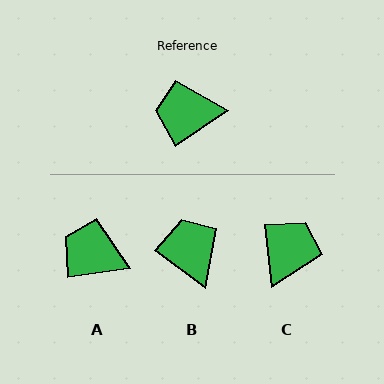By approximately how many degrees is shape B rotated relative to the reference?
Approximately 71 degrees clockwise.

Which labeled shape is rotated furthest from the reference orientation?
C, about 118 degrees away.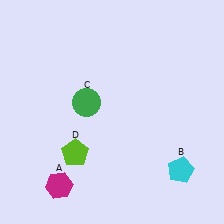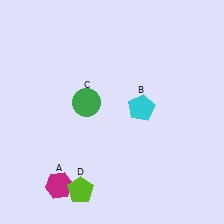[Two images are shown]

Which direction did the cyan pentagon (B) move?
The cyan pentagon (B) moved up.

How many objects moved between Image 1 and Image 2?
2 objects moved between the two images.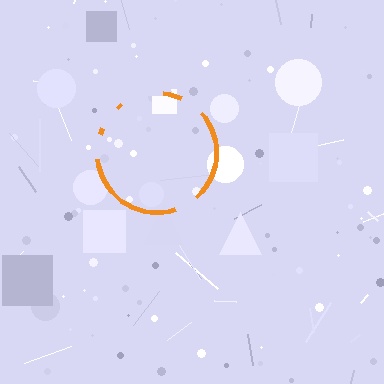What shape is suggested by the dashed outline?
The dashed outline suggests a circle.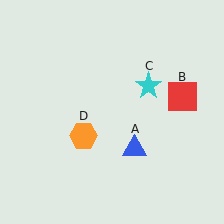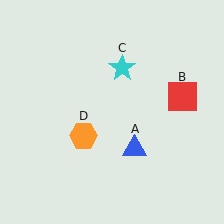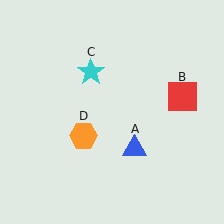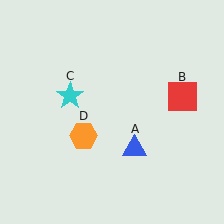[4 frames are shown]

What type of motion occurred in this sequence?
The cyan star (object C) rotated counterclockwise around the center of the scene.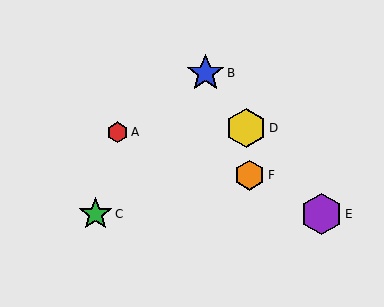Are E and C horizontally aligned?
Yes, both are at y≈214.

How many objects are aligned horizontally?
2 objects (C, E) are aligned horizontally.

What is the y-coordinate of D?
Object D is at y≈128.